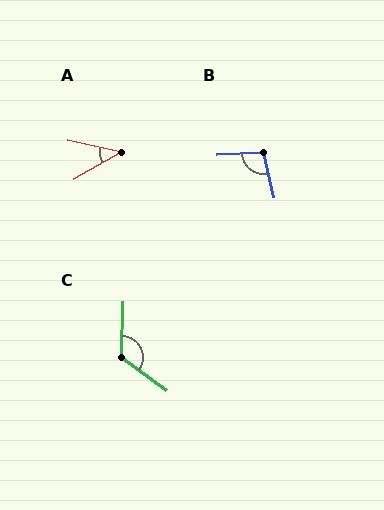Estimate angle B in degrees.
Approximately 100 degrees.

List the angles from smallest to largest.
A (42°), B (100°), C (124°).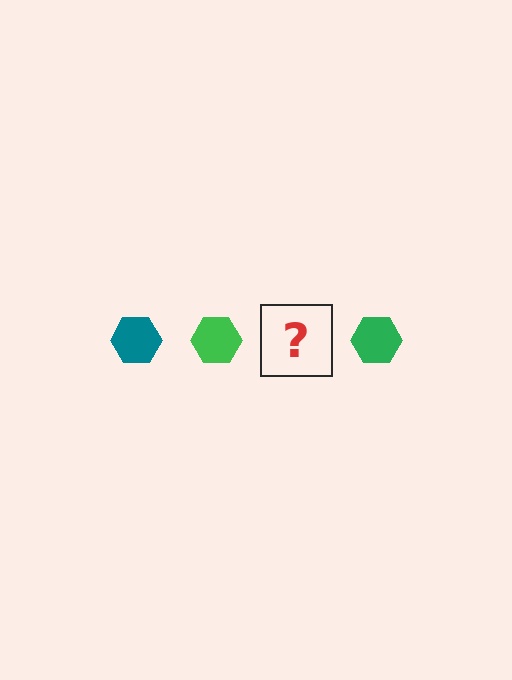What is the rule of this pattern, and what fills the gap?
The rule is that the pattern cycles through teal, green hexagons. The gap should be filled with a teal hexagon.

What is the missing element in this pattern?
The missing element is a teal hexagon.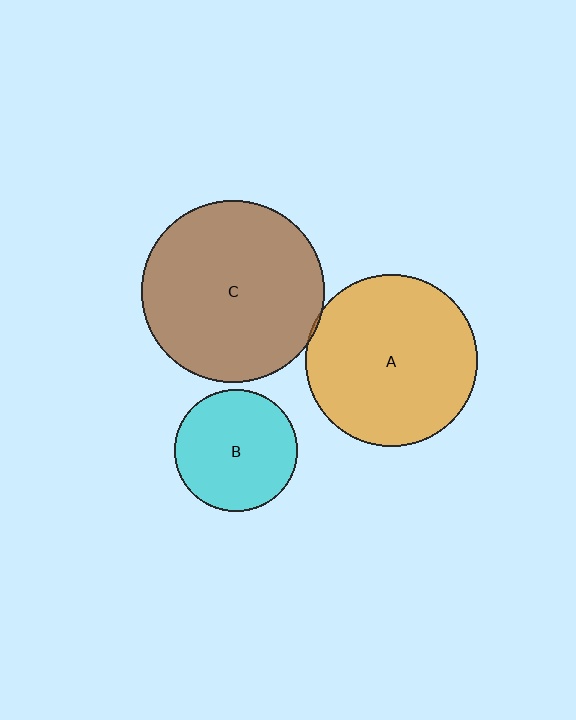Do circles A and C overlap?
Yes.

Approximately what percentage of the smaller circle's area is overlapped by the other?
Approximately 5%.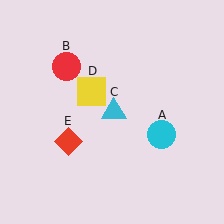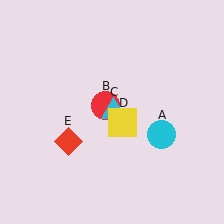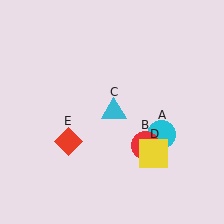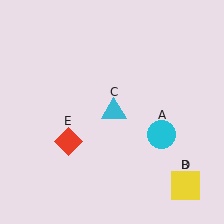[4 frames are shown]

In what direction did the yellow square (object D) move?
The yellow square (object D) moved down and to the right.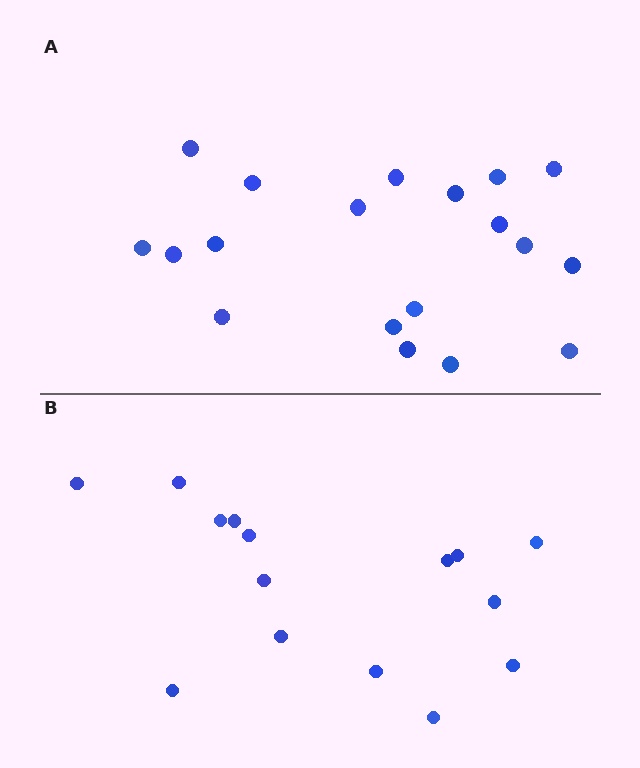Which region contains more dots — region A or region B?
Region A (the top region) has more dots.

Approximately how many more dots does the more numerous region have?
Region A has about 4 more dots than region B.